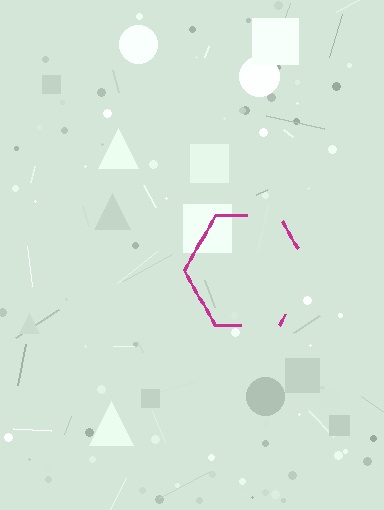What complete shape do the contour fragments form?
The contour fragments form a hexagon.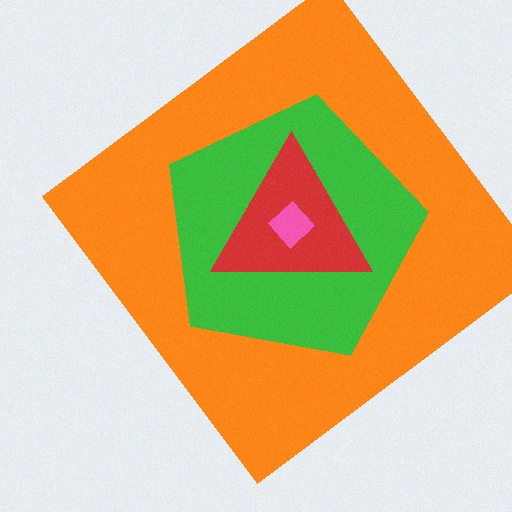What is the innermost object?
The pink diamond.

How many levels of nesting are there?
4.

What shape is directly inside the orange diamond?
The green pentagon.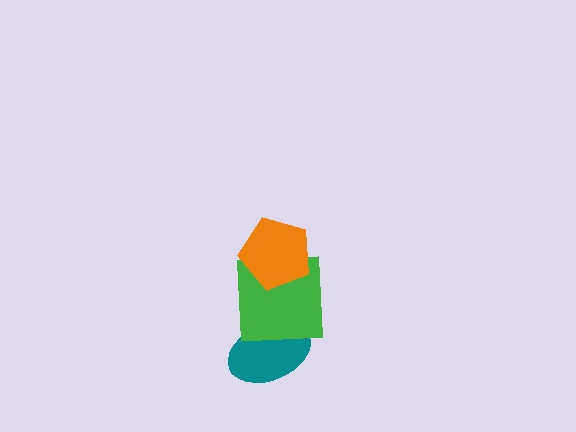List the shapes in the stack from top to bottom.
From top to bottom: the orange pentagon, the green square, the teal ellipse.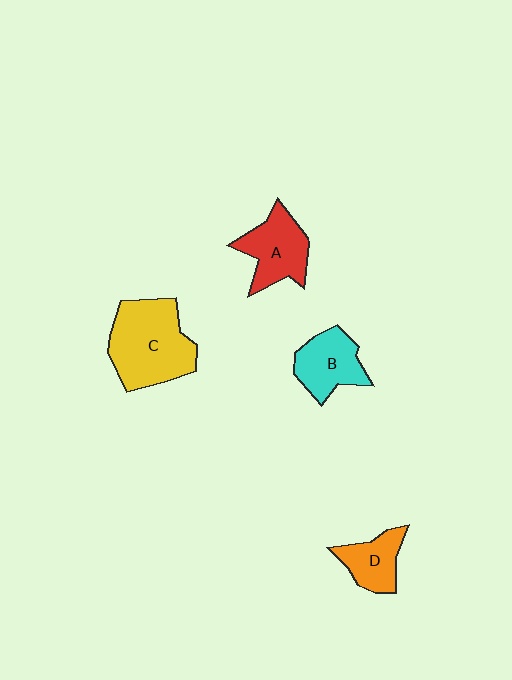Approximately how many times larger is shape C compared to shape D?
Approximately 2.1 times.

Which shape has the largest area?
Shape C (yellow).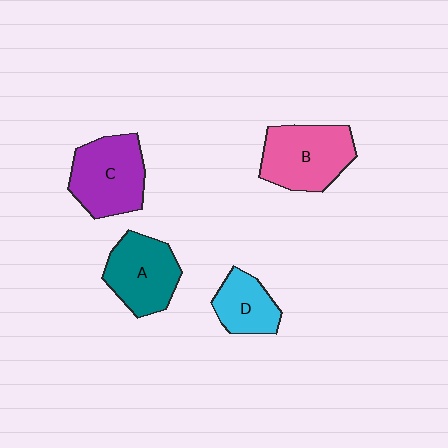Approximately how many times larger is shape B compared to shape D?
Approximately 1.6 times.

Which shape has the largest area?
Shape B (pink).